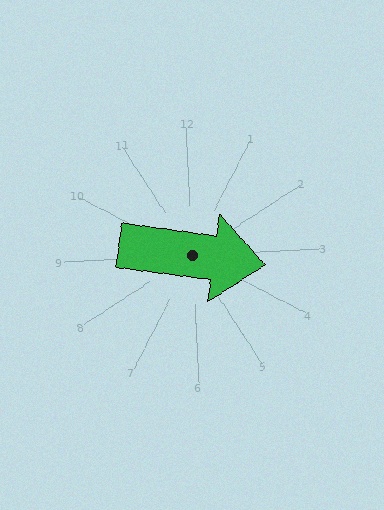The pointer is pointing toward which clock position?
Roughly 3 o'clock.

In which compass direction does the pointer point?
East.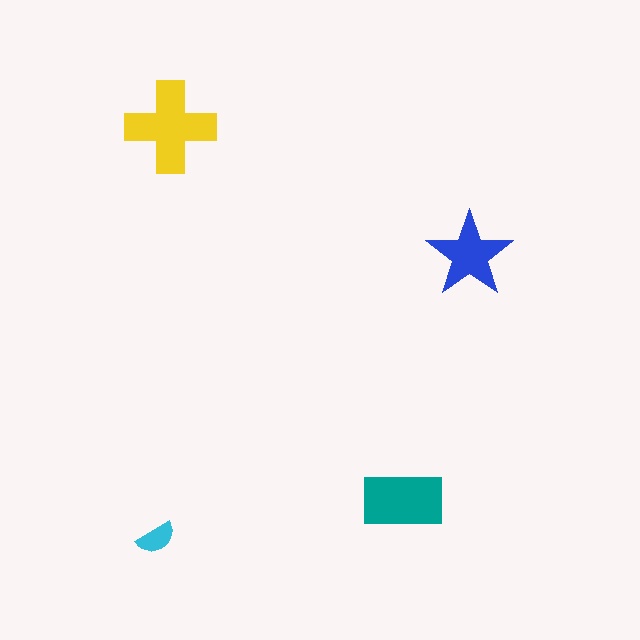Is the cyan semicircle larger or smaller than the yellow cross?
Smaller.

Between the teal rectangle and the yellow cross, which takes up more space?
The yellow cross.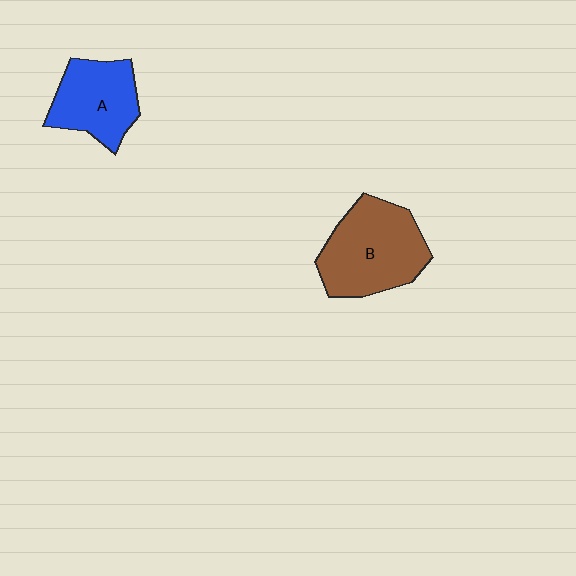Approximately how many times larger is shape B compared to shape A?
Approximately 1.4 times.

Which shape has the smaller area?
Shape A (blue).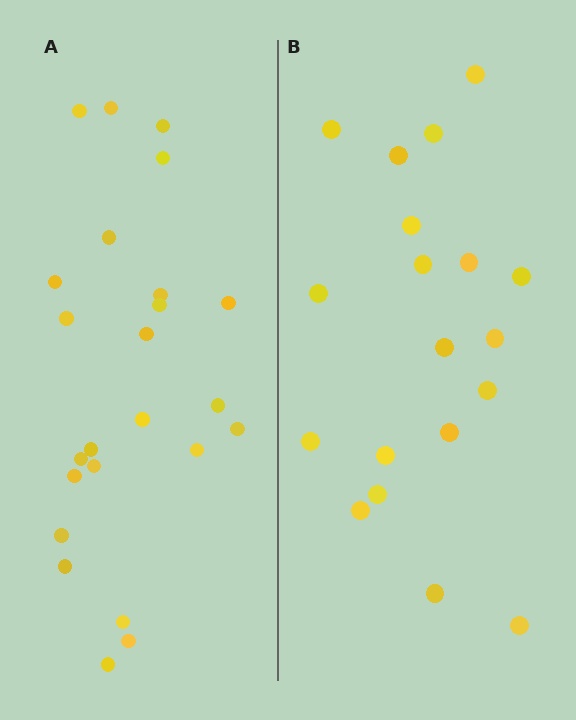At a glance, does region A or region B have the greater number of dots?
Region A (the left region) has more dots.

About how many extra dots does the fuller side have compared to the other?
Region A has about 5 more dots than region B.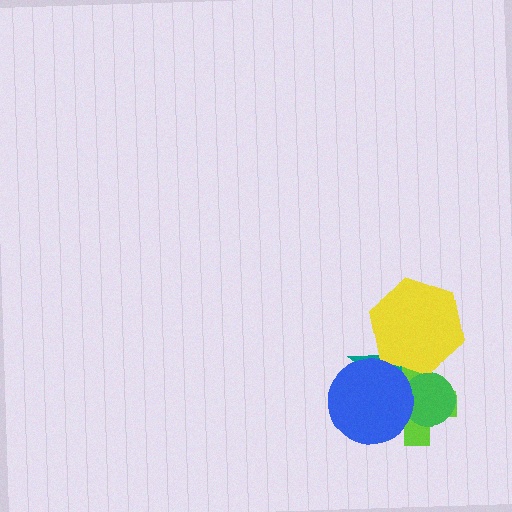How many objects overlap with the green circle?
3 objects overlap with the green circle.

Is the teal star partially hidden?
Yes, it is partially covered by another shape.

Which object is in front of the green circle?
The blue circle is in front of the green circle.